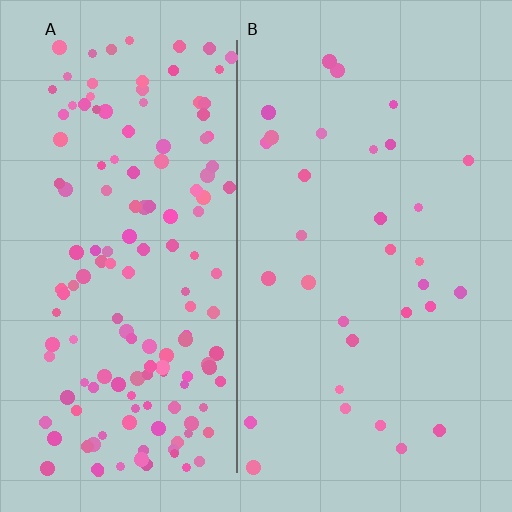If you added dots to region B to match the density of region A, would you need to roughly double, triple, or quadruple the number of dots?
Approximately quadruple.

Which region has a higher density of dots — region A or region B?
A (the left).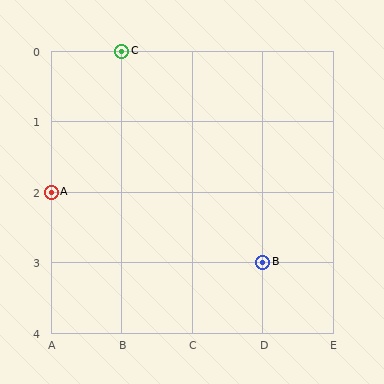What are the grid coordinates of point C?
Point C is at grid coordinates (B, 0).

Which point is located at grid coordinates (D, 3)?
Point B is at (D, 3).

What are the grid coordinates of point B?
Point B is at grid coordinates (D, 3).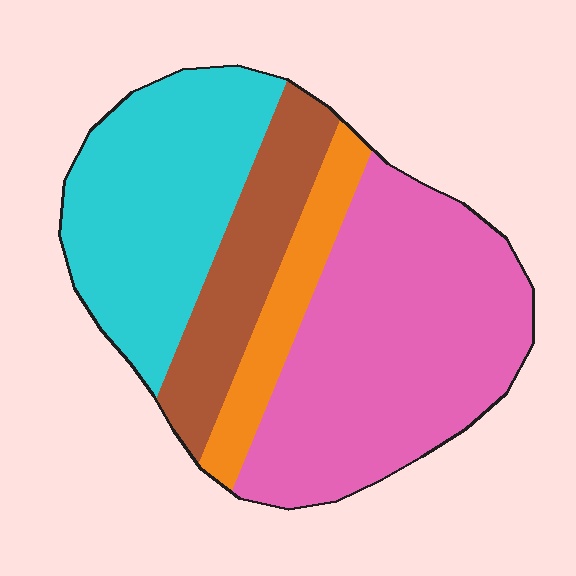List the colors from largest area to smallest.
From largest to smallest: pink, cyan, brown, orange.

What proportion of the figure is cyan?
Cyan covers roughly 30% of the figure.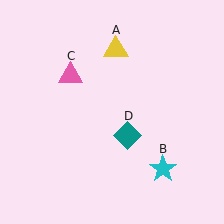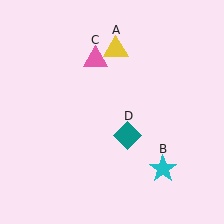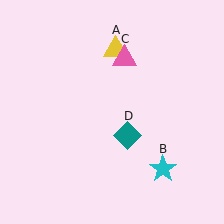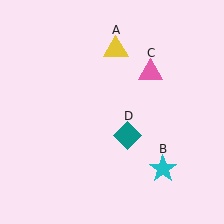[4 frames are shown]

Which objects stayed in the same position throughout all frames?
Yellow triangle (object A) and cyan star (object B) and teal diamond (object D) remained stationary.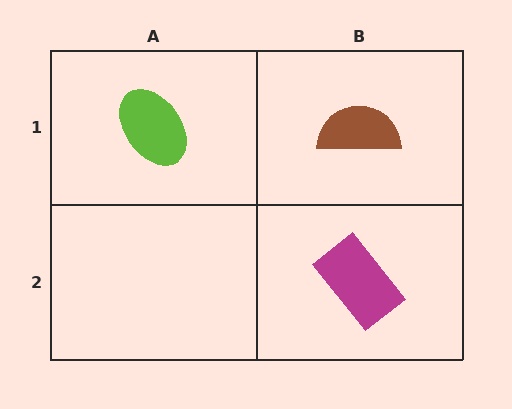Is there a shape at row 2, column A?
No, that cell is empty.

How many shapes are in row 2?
1 shape.